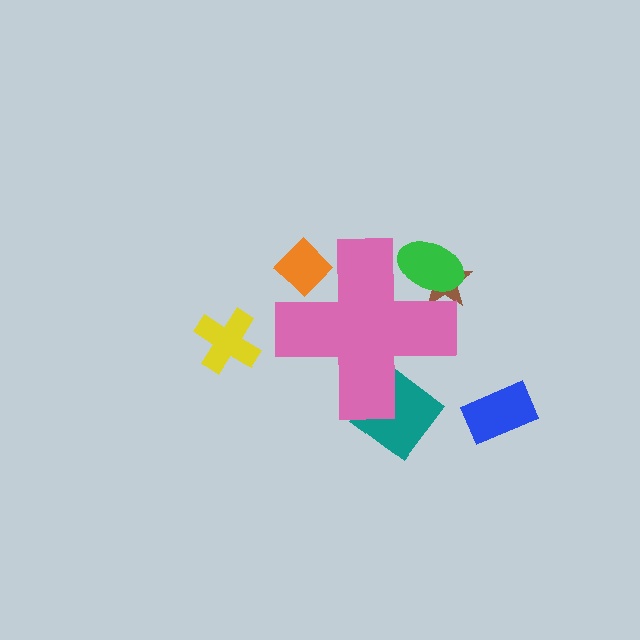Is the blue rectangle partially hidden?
No, the blue rectangle is fully visible.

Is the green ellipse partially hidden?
Yes, the green ellipse is partially hidden behind the pink cross.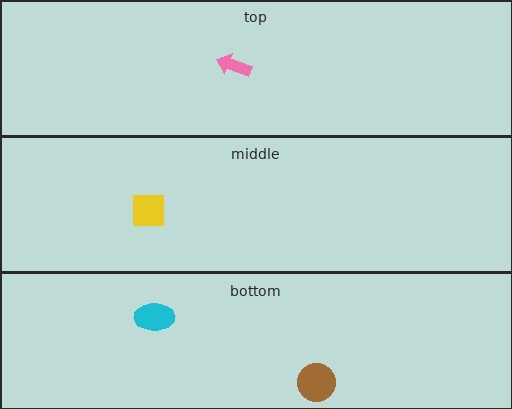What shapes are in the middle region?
The yellow square.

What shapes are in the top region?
The pink arrow.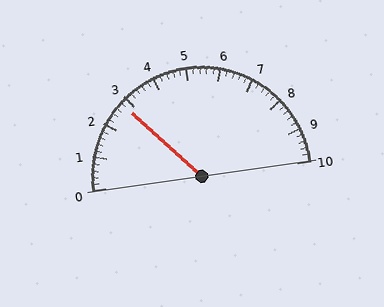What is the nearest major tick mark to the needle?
The nearest major tick mark is 3.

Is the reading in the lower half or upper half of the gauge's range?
The reading is in the lower half of the range (0 to 10).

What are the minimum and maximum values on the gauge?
The gauge ranges from 0 to 10.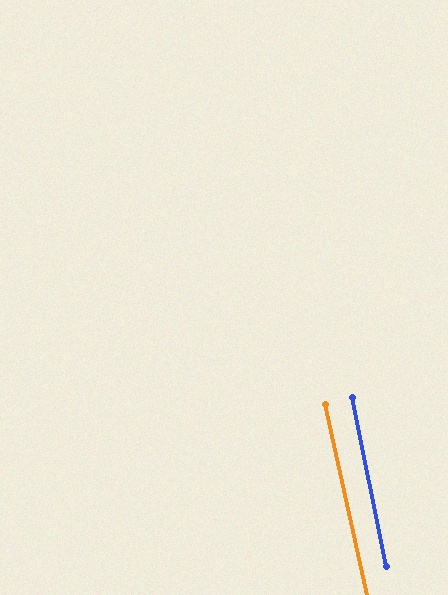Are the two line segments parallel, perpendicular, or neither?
Parallel — their directions differ by only 1.2°.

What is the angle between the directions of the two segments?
Approximately 1 degree.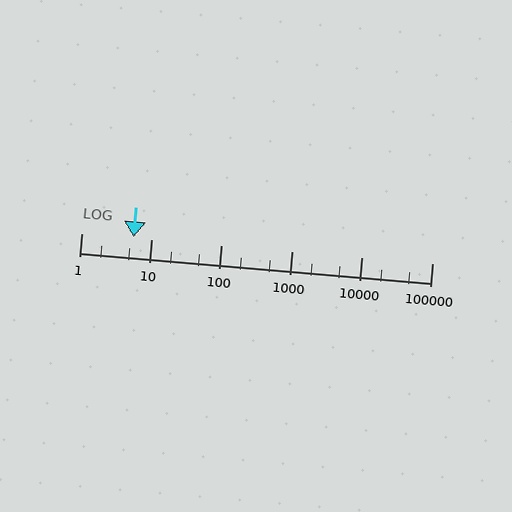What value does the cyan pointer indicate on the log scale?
The pointer indicates approximately 5.6.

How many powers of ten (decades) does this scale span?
The scale spans 5 decades, from 1 to 100000.